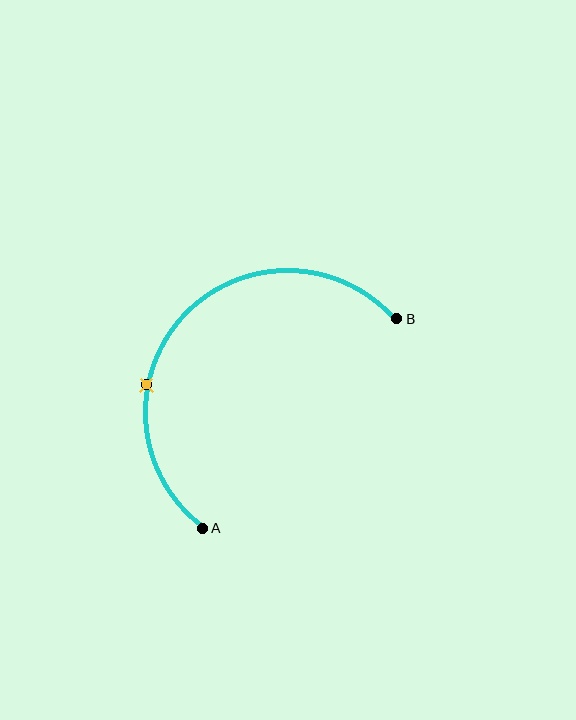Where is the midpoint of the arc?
The arc midpoint is the point on the curve farthest from the straight line joining A and B. It sits above and to the left of that line.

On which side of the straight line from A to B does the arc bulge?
The arc bulges above and to the left of the straight line connecting A and B.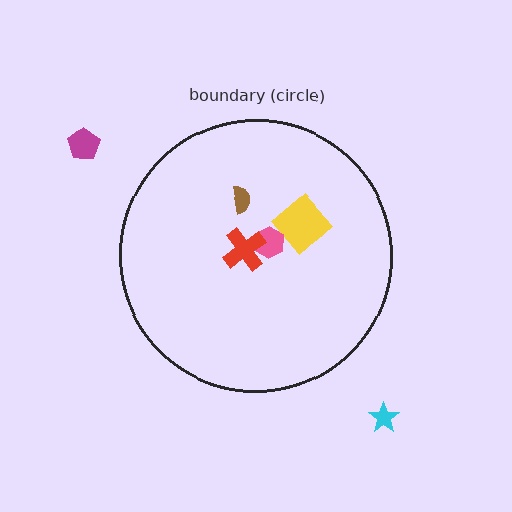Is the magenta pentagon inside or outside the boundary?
Outside.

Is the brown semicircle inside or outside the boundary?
Inside.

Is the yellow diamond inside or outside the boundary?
Inside.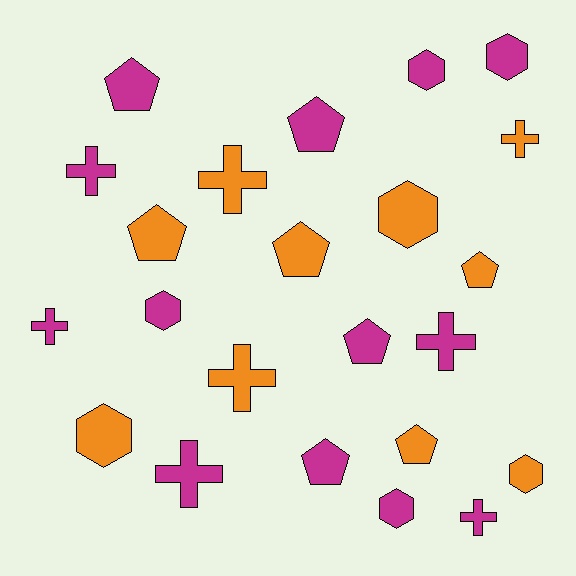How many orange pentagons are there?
There are 4 orange pentagons.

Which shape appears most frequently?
Pentagon, with 8 objects.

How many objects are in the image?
There are 23 objects.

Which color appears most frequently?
Magenta, with 13 objects.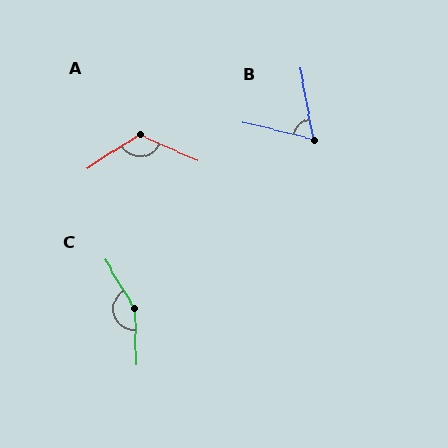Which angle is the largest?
C, at approximately 149 degrees.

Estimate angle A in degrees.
Approximately 124 degrees.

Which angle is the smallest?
B, at approximately 66 degrees.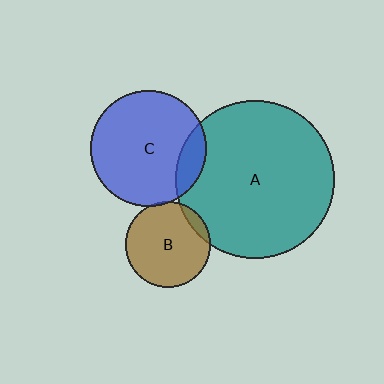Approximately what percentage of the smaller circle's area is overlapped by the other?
Approximately 10%.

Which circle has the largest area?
Circle A (teal).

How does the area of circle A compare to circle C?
Approximately 1.9 times.